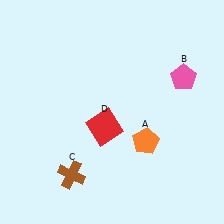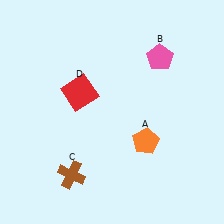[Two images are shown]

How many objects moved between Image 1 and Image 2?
2 objects moved between the two images.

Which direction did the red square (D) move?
The red square (D) moved up.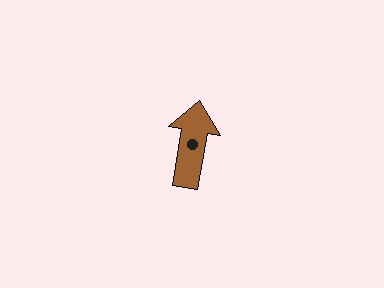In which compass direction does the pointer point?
North.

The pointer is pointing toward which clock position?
Roughly 12 o'clock.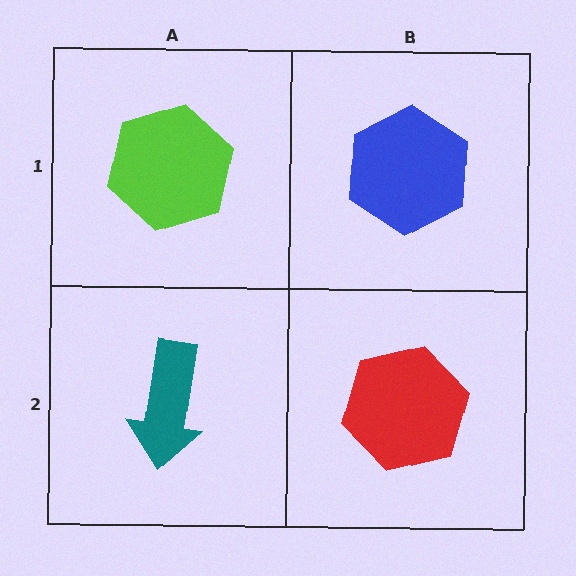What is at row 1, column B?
A blue hexagon.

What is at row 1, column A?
A lime hexagon.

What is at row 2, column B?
A red hexagon.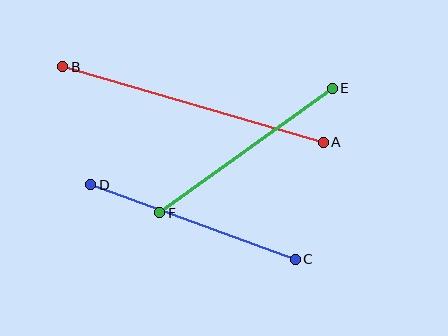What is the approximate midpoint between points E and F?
The midpoint is at approximately (246, 150) pixels.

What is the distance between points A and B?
The distance is approximately 271 pixels.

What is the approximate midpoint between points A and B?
The midpoint is at approximately (193, 104) pixels.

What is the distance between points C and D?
The distance is approximately 217 pixels.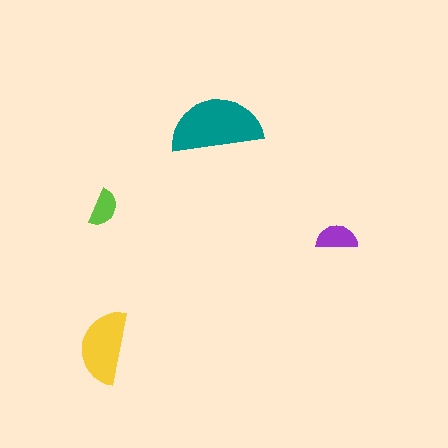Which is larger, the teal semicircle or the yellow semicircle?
The teal one.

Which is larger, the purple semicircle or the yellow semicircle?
The yellow one.